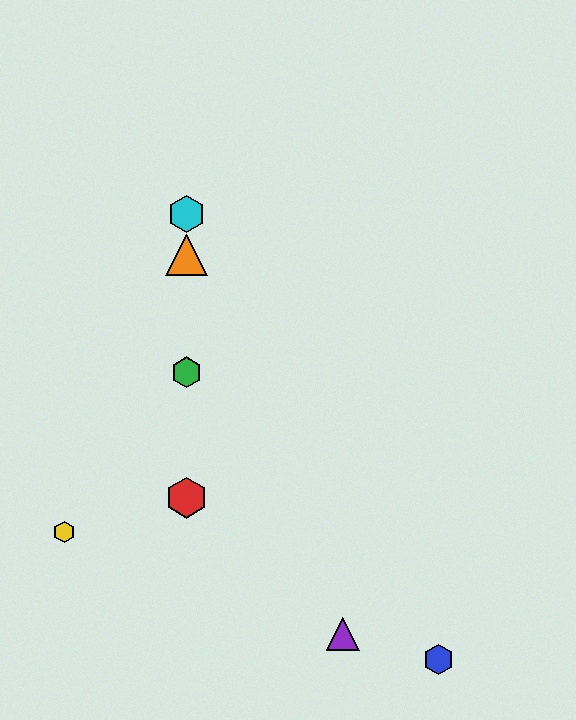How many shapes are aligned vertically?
4 shapes (the red hexagon, the green hexagon, the orange triangle, the cyan hexagon) are aligned vertically.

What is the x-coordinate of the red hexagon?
The red hexagon is at x≈186.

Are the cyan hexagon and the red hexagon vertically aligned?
Yes, both are at x≈186.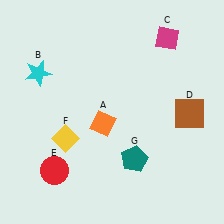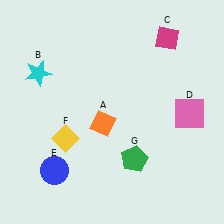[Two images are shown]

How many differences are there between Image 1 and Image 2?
There are 3 differences between the two images.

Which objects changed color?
D changed from brown to pink. E changed from red to blue. G changed from teal to green.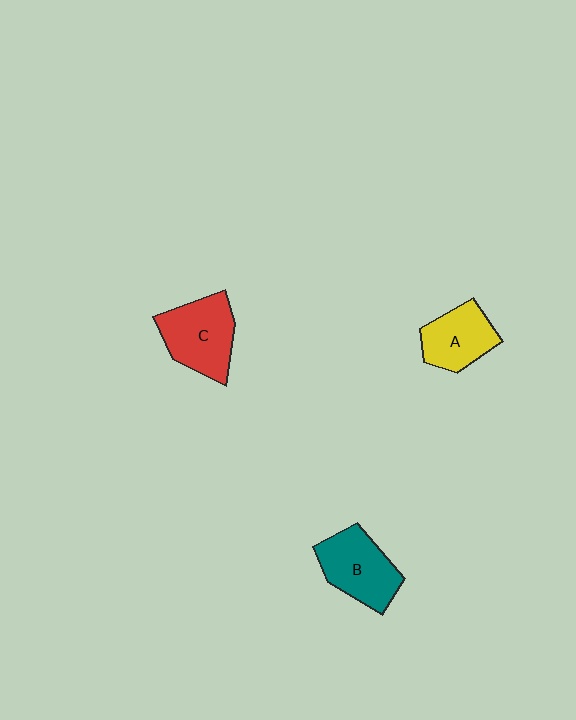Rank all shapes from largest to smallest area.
From largest to smallest: C (red), B (teal), A (yellow).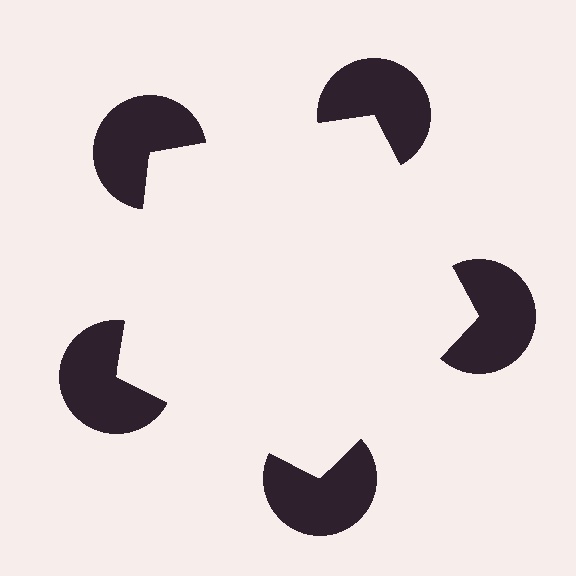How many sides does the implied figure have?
5 sides.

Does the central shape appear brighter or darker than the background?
It typically appears slightly brighter than the background, even though no actual brightness change is drawn.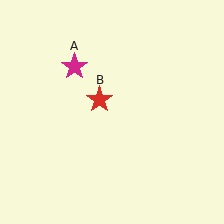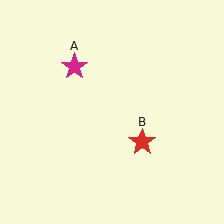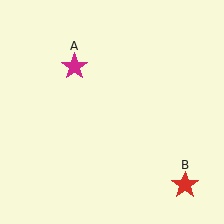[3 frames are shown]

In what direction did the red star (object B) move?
The red star (object B) moved down and to the right.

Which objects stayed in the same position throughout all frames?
Magenta star (object A) remained stationary.